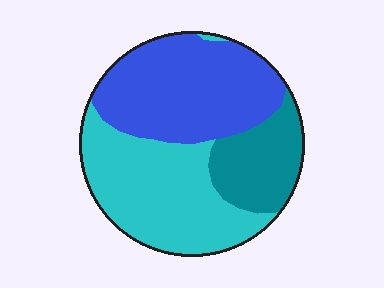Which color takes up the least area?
Teal, at roughly 20%.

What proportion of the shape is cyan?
Cyan covers around 40% of the shape.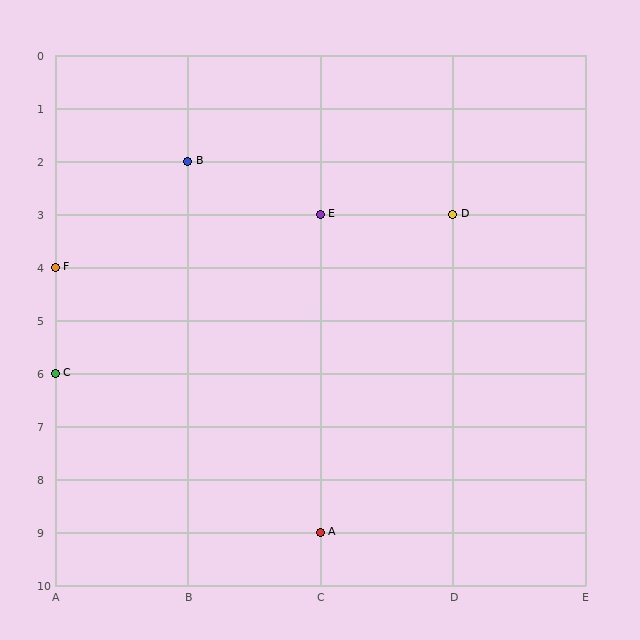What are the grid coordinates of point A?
Point A is at grid coordinates (C, 9).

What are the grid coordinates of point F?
Point F is at grid coordinates (A, 4).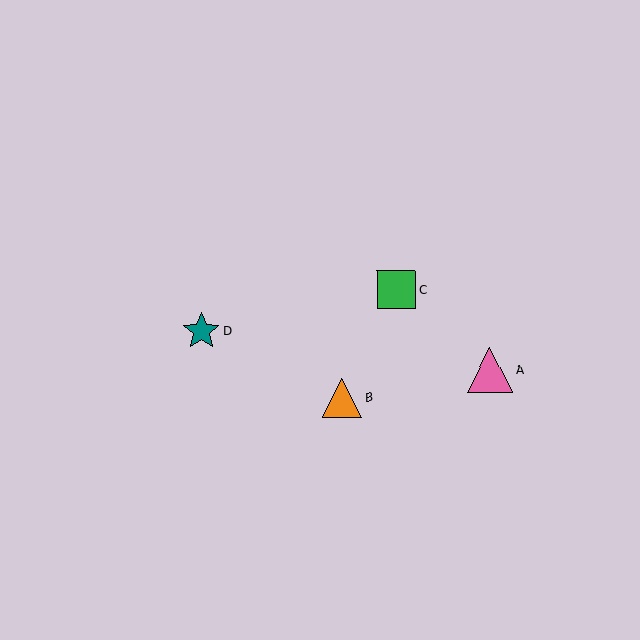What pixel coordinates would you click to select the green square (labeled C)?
Click at (396, 290) to select the green square C.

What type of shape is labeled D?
Shape D is a teal star.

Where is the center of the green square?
The center of the green square is at (396, 290).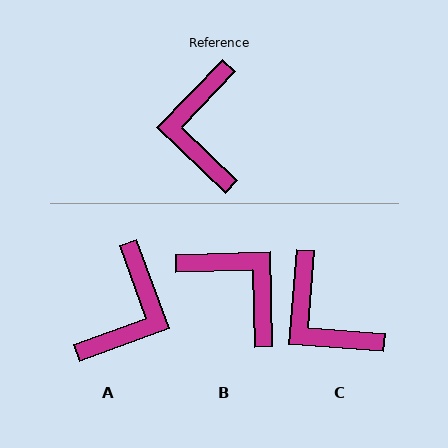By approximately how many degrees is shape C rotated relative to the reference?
Approximately 40 degrees counter-clockwise.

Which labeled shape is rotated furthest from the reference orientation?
A, about 154 degrees away.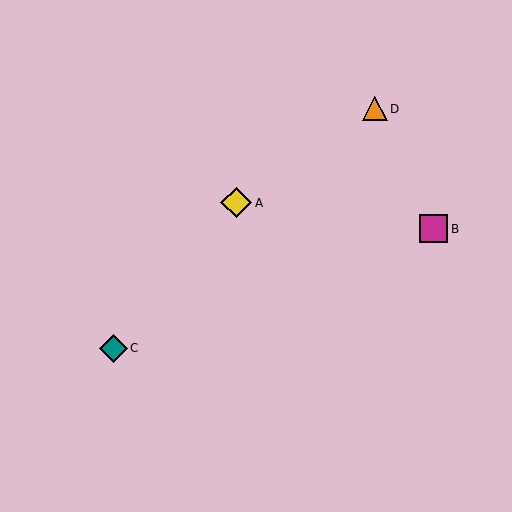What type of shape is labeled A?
Shape A is a yellow diamond.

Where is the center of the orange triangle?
The center of the orange triangle is at (375, 109).